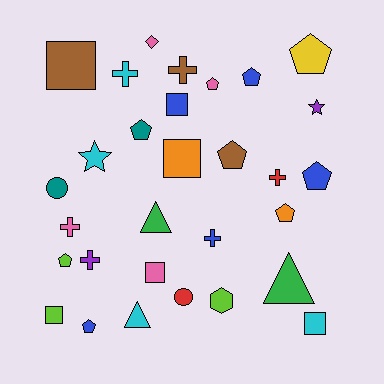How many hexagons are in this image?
There is 1 hexagon.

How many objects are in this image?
There are 30 objects.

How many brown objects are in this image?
There are 3 brown objects.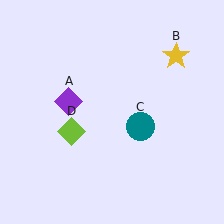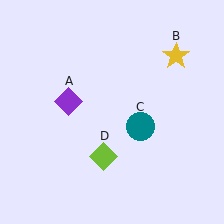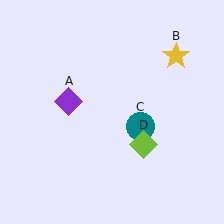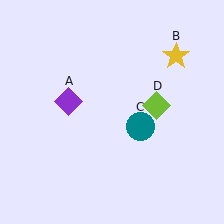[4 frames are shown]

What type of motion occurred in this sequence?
The lime diamond (object D) rotated counterclockwise around the center of the scene.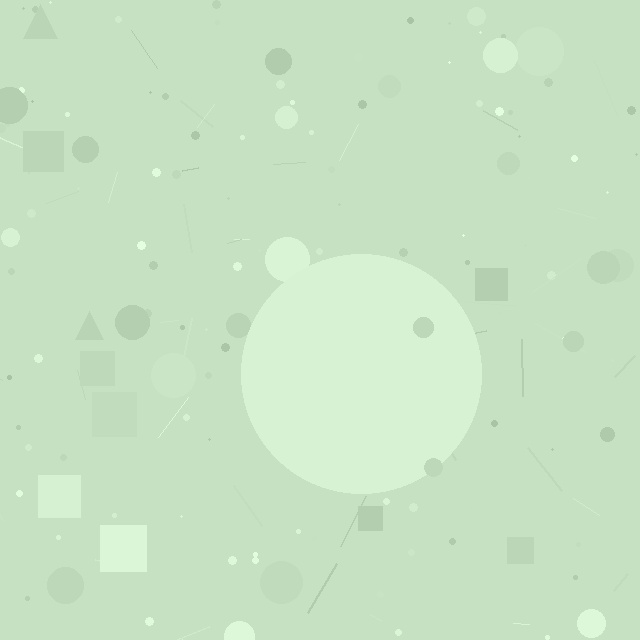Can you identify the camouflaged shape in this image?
The camouflaged shape is a circle.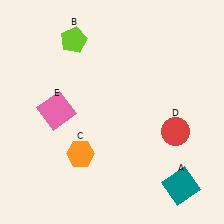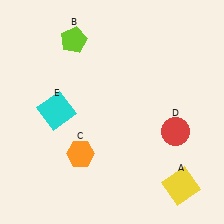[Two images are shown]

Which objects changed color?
A changed from teal to yellow. E changed from pink to cyan.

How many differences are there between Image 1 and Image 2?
There are 2 differences between the two images.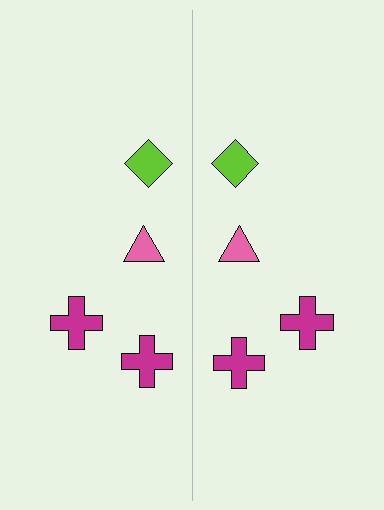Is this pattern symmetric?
Yes, this pattern has bilateral (reflection) symmetry.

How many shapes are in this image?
There are 8 shapes in this image.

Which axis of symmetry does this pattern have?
The pattern has a vertical axis of symmetry running through the center of the image.